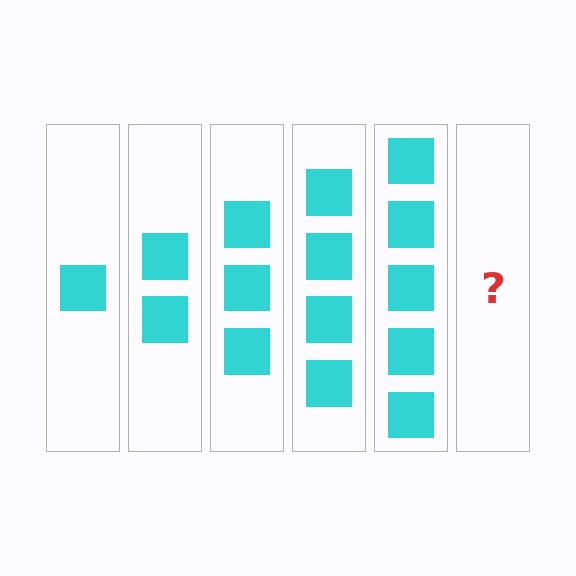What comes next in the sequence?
The next element should be 6 squares.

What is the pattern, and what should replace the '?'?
The pattern is that each step adds one more square. The '?' should be 6 squares.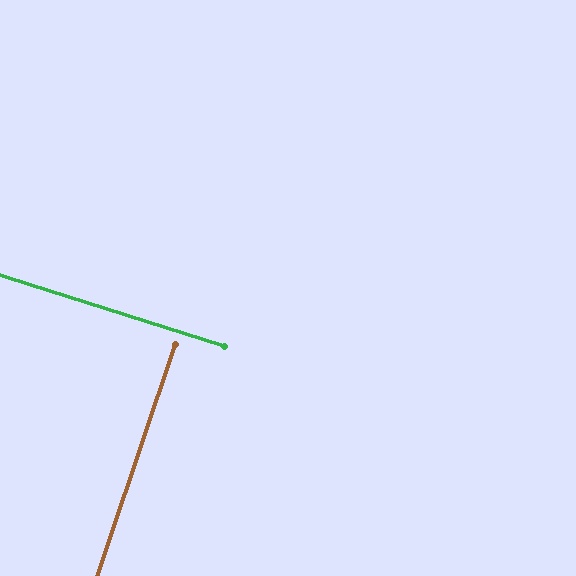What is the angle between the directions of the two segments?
Approximately 89 degrees.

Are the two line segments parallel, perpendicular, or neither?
Perpendicular — they meet at approximately 89°.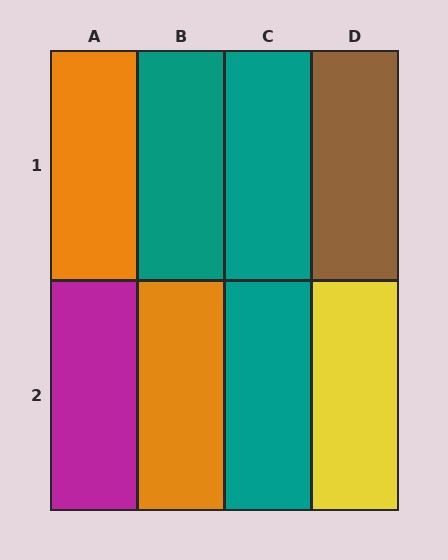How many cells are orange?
2 cells are orange.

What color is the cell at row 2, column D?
Yellow.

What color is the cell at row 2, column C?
Teal.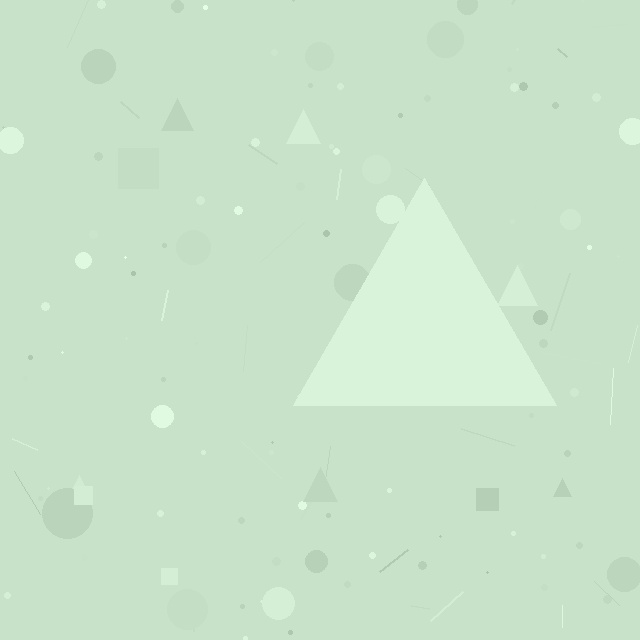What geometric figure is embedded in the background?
A triangle is embedded in the background.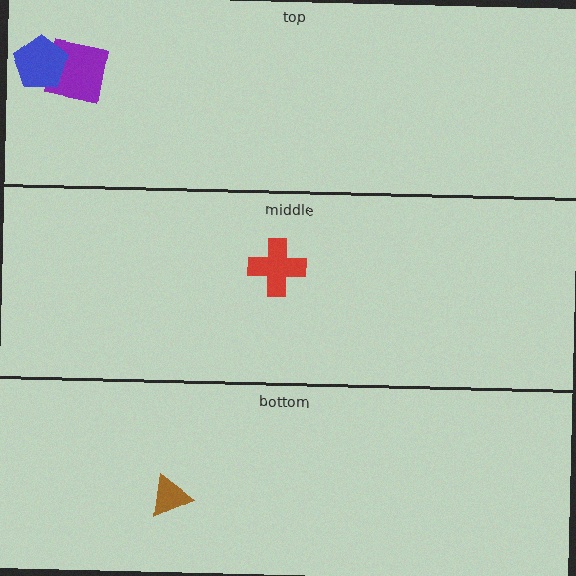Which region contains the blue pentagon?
The top region.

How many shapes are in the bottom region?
1.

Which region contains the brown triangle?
The bottom region.